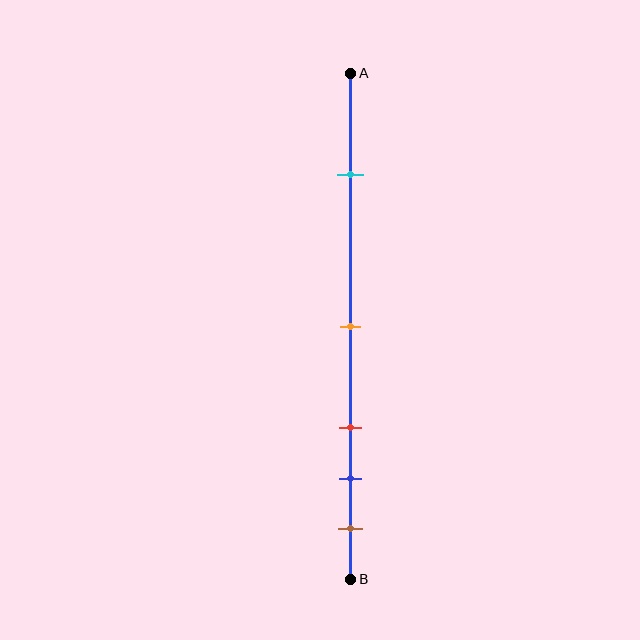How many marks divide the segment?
There are 5 marks dividing the segment.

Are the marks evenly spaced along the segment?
No, the marks are not evenly spaced.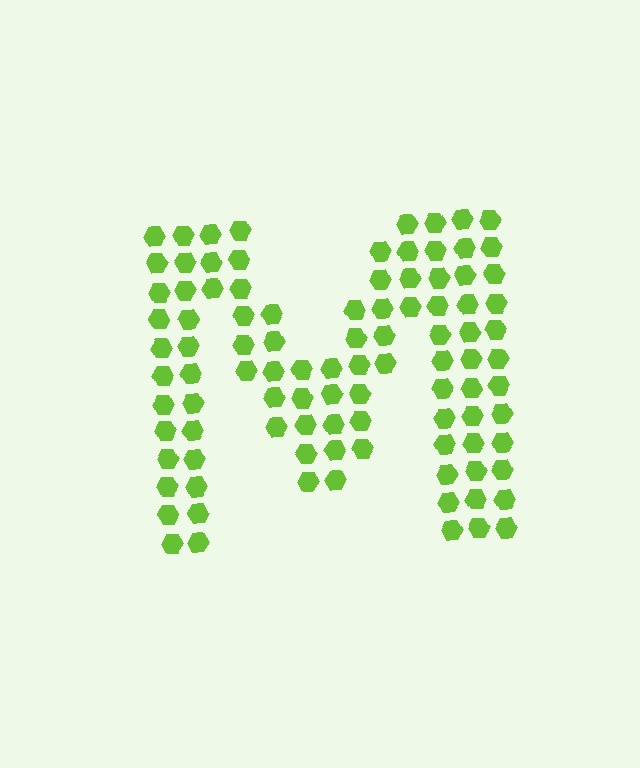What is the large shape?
The large shape is the letter M.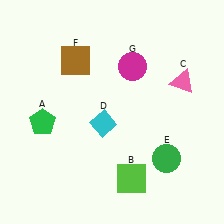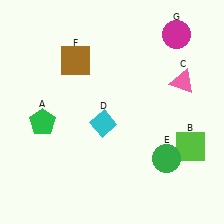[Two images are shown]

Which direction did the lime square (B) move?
The lime square (B) moved right.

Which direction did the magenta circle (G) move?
The magenta circle (G) moved right.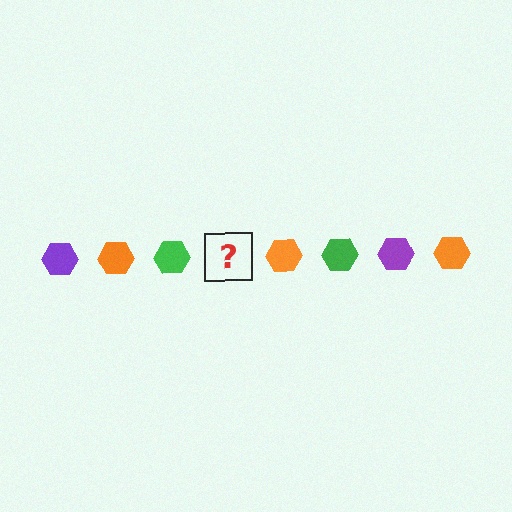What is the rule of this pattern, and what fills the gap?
The rule is that the pattern cycles through purple, orange, green hexagons. The gap should be filled with a purple hexagon.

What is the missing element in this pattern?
The missing element is a purple hexagon.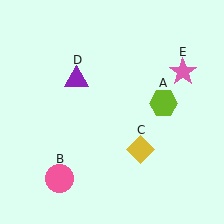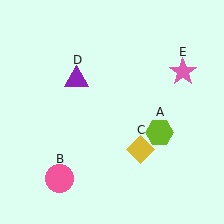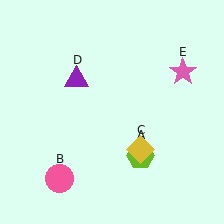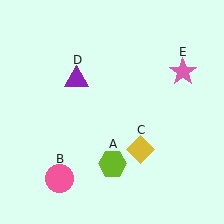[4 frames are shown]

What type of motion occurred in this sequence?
The lime hexagon (object A) rotated clockwise around the center of the scene.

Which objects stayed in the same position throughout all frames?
Pink circle (object B) and yellow diamond (object C) and purple triangle (object D) and pink star (object E) remained stationary.